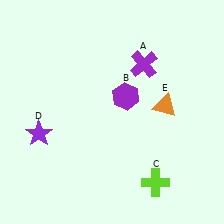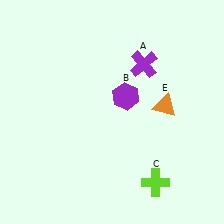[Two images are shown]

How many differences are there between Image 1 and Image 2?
There is 1 difference between the two images.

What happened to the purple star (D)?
The purple star (D) was removed in Image 2. It was in the bottom-left area of Image 1.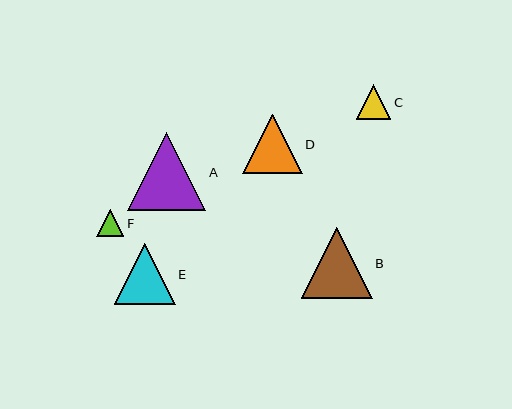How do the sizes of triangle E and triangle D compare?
Triangle E and triangle D are approximately the same size.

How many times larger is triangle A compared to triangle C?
Triangle A is approximately 2.3 times the size of triangle C.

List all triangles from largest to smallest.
From largest to smallest: A, B, E, D, C, F.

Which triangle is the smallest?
Triangle F is the smallest with a size of approximately 27 pixels.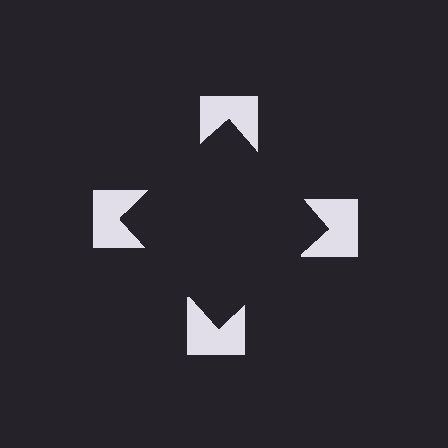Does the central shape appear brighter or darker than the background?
It typically appears slightly darker than the background, even though no actual brightness change is drawn.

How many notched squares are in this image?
There are 4 — one at each vertex of the illusory square.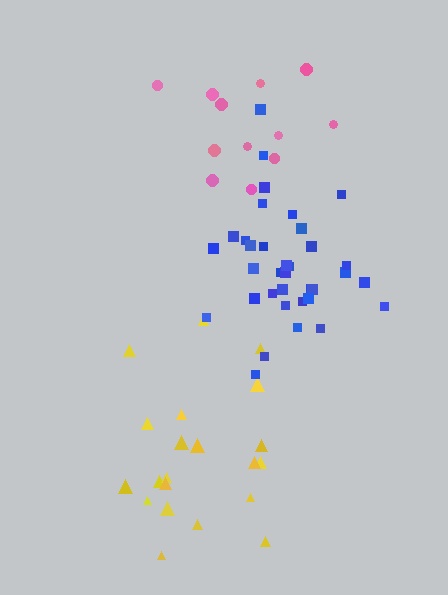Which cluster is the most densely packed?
Blue.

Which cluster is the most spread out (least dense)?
Pink.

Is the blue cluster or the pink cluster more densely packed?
Blue.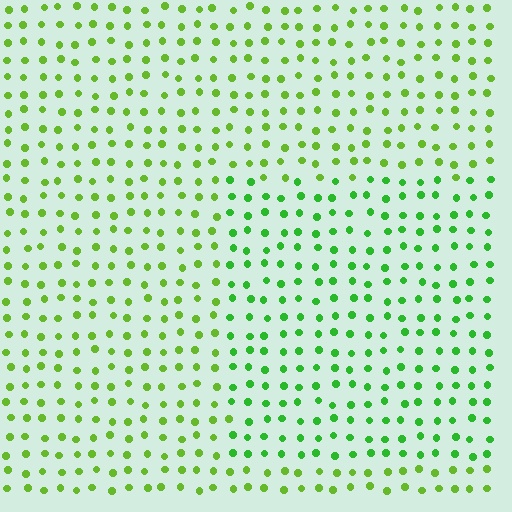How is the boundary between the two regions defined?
The boundary is defined purely by a slight shift in hue (about 25 degrees). Spacing, size, and orientation are identical on both sides.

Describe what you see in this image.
The image is filled with small lime elements in a uniform arrangement. A rectangle-shaped region is visible where the elements are tinted to a slightly different hue, forming a subtle color boundary.